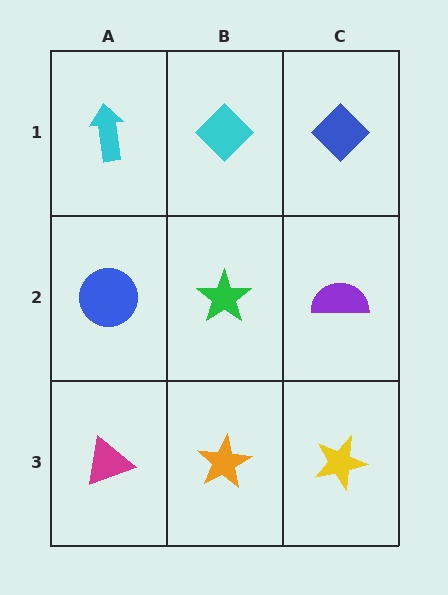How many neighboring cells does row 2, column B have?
4.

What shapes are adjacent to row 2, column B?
A cyan diamond (row 1, column B), an orange star (row 3, column B), a blue circle (row 2, column A), a purple semicircle (row 2, column C).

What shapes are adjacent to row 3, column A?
A blue circle (row 2, column A), an orange star (row 3, column B).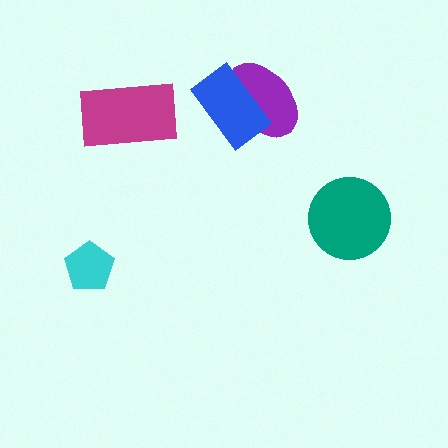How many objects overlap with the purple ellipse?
1 object overlaps with the purple ellipse.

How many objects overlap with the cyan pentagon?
0 objects overlap with the cyan pentagon.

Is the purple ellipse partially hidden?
Yes, it is partially covered by another shape.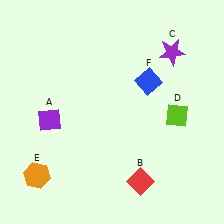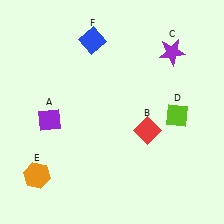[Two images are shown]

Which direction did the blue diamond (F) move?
The blue diamond (F) moved left.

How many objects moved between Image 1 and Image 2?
2 objects moved between the two images.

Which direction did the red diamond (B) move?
The red diamond (B) moved up.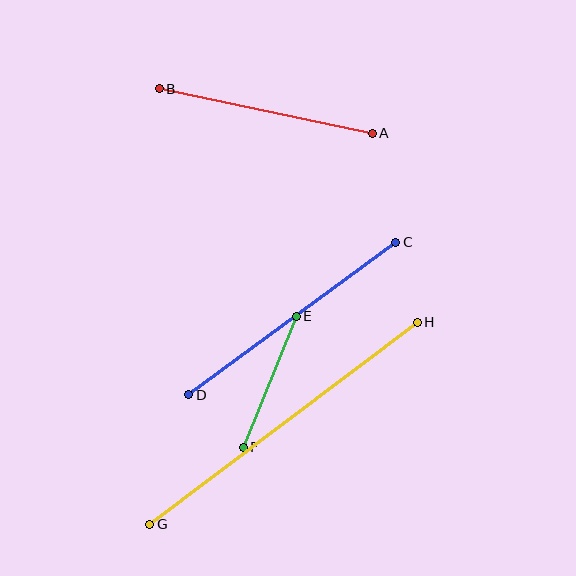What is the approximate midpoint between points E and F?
The midpoint is at approximately (270, 382) pixels.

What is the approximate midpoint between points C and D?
The midpoint is at approximately (292, 319) pixels.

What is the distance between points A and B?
The distance is approximately 217 pixels.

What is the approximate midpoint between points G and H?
The midpoint is at approximately (283, 423) pixels.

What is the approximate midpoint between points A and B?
The midpoint is at approximately (266, 111) pixels.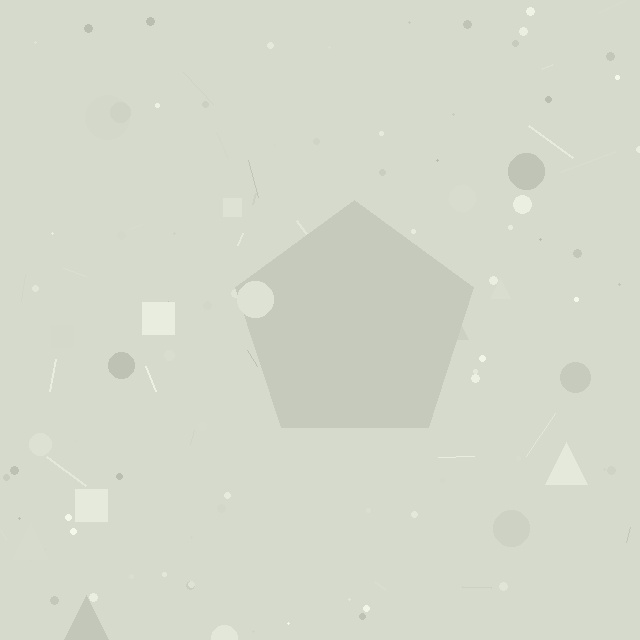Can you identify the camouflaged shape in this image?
The camouflaged shape is a pentagon.